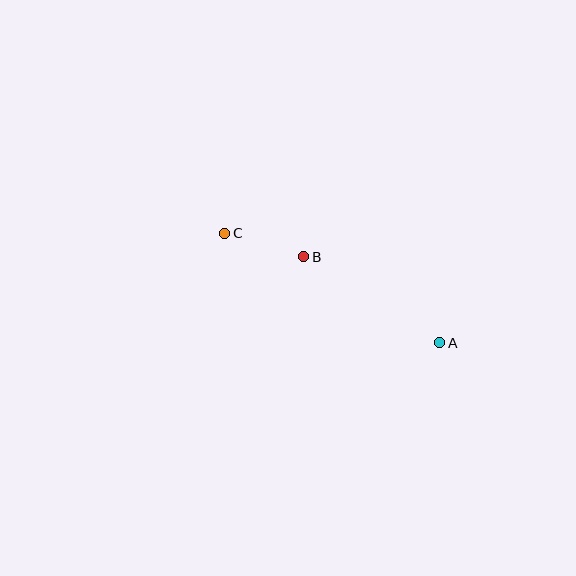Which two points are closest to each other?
Points B and C are closest to each other.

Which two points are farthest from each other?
Points A and C are farthest from each other.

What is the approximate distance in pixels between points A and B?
The distance between A and B is approximately 161 pixels.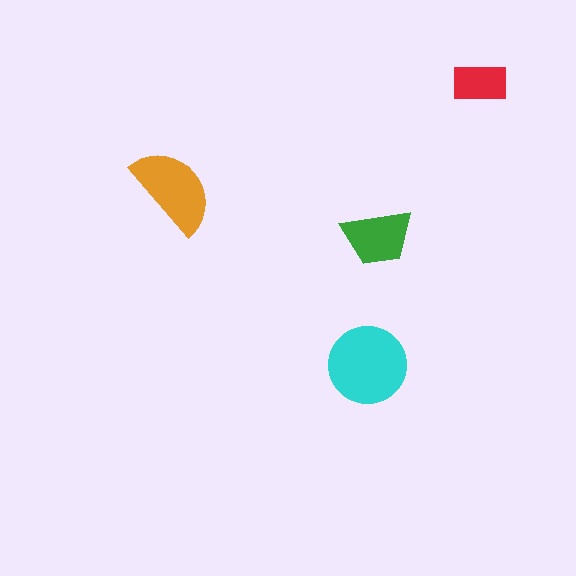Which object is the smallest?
The red rectangle.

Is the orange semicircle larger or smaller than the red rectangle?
Larger.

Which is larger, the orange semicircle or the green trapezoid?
The orange semicircle.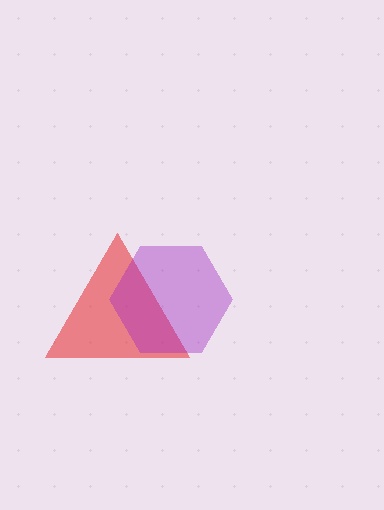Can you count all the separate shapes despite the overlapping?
Yes, there are 2 separate shapes.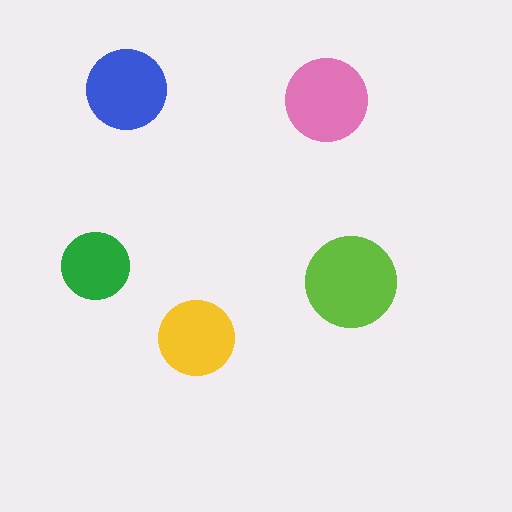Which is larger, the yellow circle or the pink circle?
The pink one.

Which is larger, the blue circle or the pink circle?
The pink one.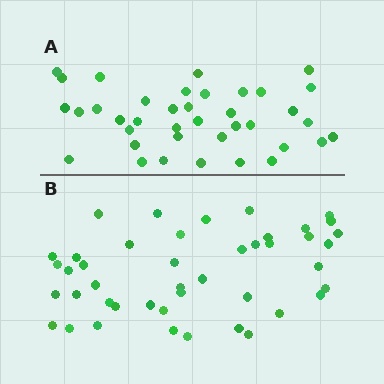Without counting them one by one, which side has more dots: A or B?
Region B (the bottom region) has more dots.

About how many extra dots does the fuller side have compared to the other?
Region B has about 6 more dots than region A.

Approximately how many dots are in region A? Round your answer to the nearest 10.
About 40 dots. (The exact count is 38, which rounds to 40.)